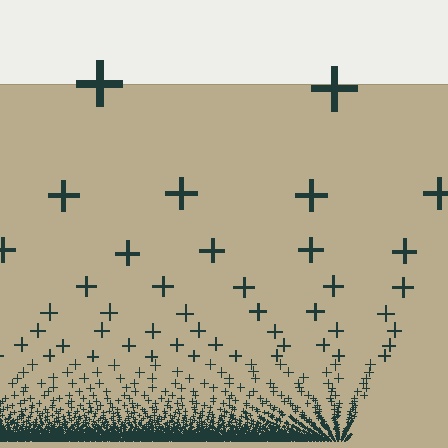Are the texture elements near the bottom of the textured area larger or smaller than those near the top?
Smaller. The gradient is inverted — elements near the bottom are smaller and denser.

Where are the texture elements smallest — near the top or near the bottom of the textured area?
Near the bottom.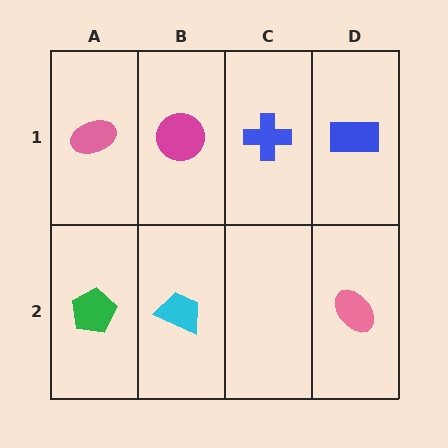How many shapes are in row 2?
3 shapes.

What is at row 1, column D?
A blue rectangle.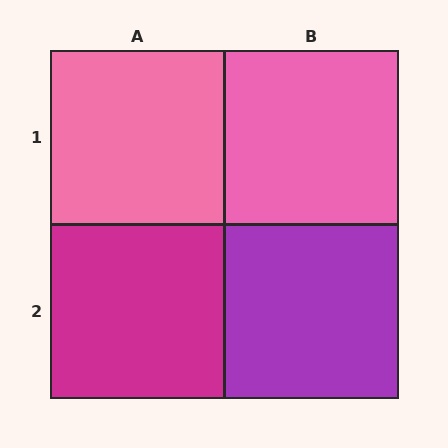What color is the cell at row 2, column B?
Purple.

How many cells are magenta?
1 cell is magenta.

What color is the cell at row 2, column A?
Magenta.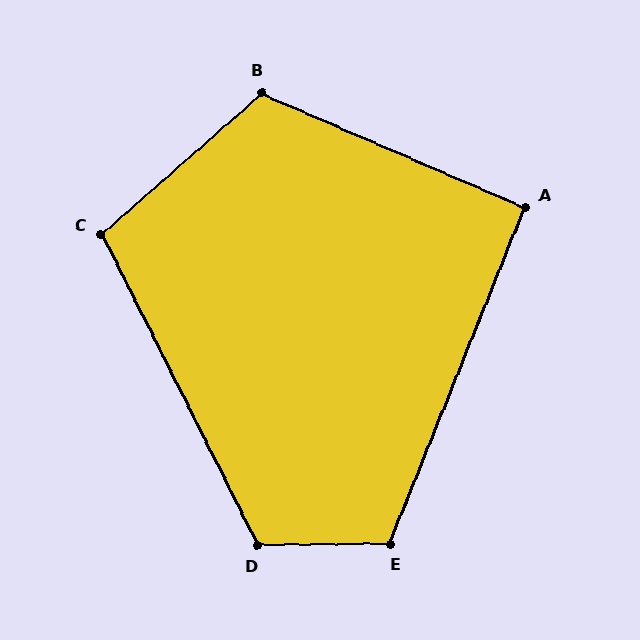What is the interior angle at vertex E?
Approximately 113 degrees (obtuse).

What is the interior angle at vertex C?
Approximately 105 degrees (obtuse).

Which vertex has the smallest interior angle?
A, at approximately 92 degrees.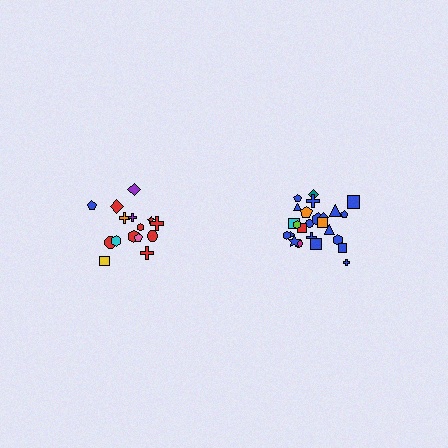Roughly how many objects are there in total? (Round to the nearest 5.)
Roughly 40 objects in total.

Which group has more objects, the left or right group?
The right group.